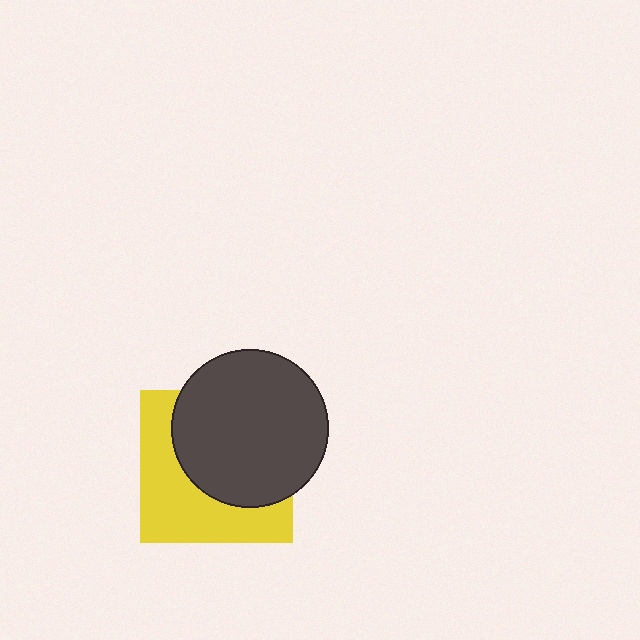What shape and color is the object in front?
The object in front is a dark gray circle.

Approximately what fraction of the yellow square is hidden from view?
Roughly 54% of the yellow square is hidden behind the dark gray circle.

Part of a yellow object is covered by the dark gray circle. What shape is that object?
It is a square.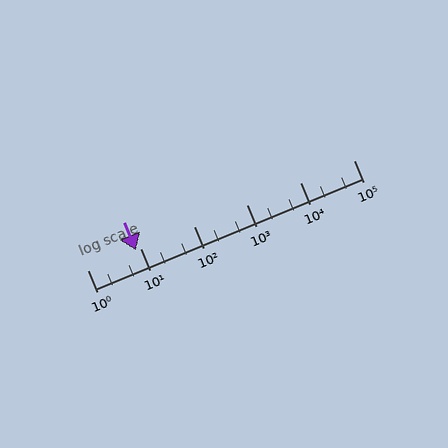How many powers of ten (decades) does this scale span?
The scale spans 5 decades, from 1 to 100000.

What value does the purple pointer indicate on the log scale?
The pointer indicates approximately 8.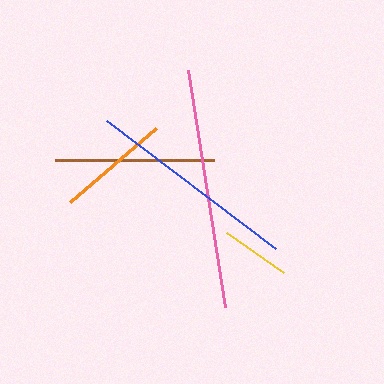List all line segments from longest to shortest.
From longest to shortest: pink, blue, brown, orange, yellow.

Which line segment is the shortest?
The yellow line is the shortest at approximately 69 pixels.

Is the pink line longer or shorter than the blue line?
The pink line is longer than the blue line.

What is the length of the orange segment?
The orange segment is approximately 113 pixels long.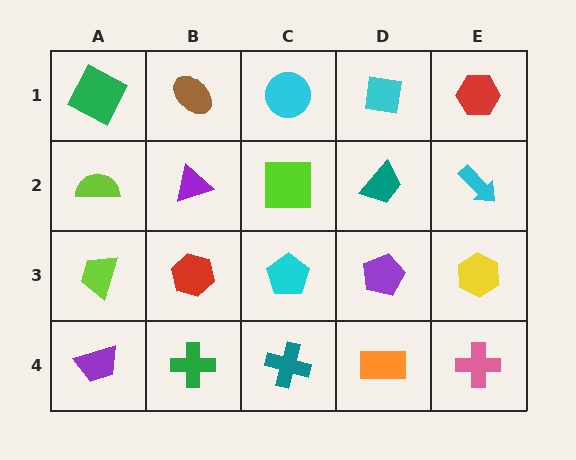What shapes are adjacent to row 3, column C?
A lime square (row 2, column C), a teal cross (row 4, column C), a red hexagon (row 3, column B), a purple pentagon (row 3, column D).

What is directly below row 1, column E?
A cyan arrow.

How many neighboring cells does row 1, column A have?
2.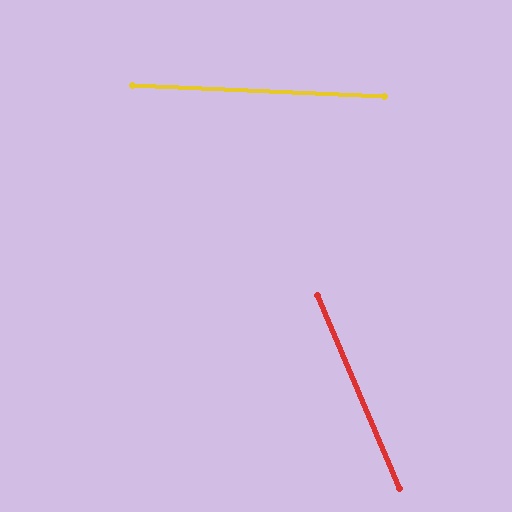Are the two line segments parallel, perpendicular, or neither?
Neither parallel nor perpendicular — they differ by about 65°.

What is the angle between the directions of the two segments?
Approximately 65 degrees.